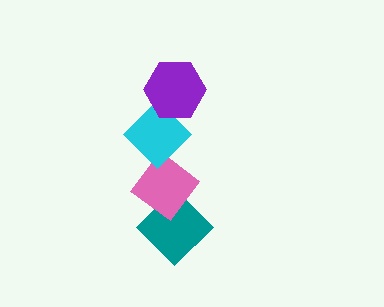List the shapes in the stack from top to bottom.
From top to bottom: the purple hexagon, the cyan diamond, the pink diamond, the teal diamond.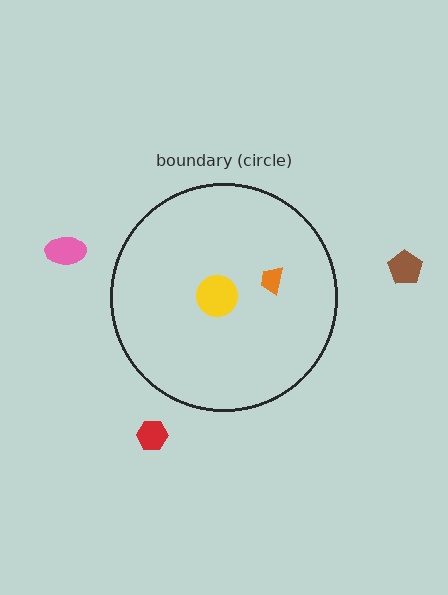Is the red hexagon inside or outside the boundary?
Outside.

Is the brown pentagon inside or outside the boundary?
Outside.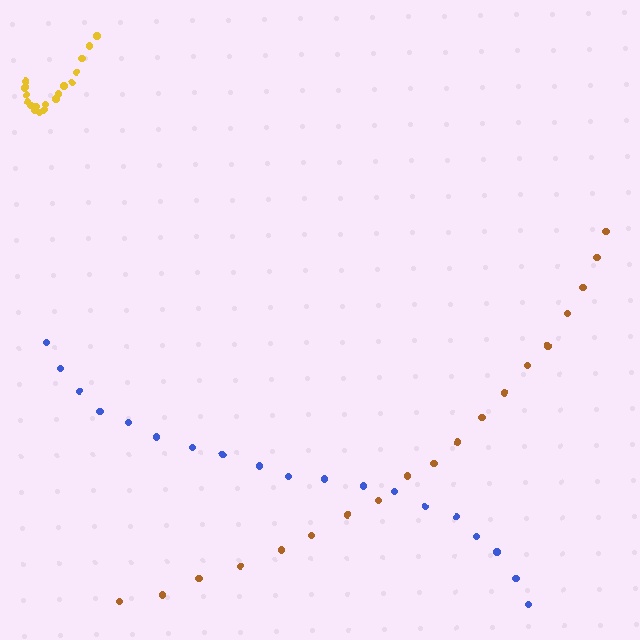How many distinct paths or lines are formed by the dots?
There are 3 distinct paths.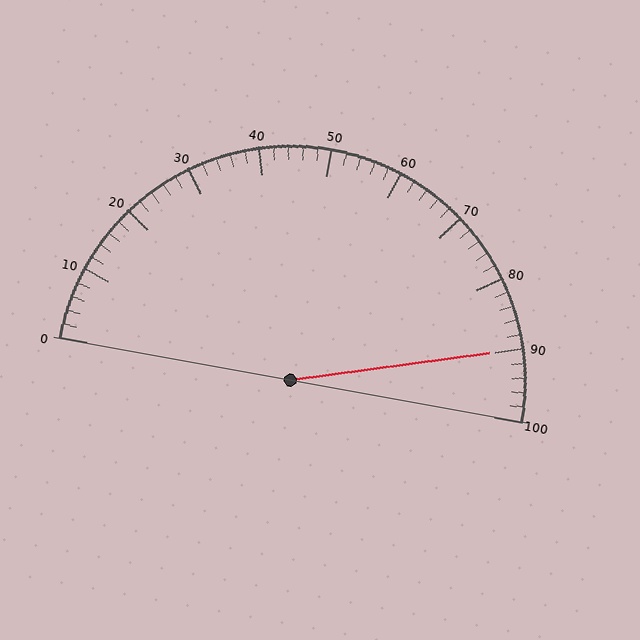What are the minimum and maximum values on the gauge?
The gauge ranges from 0 to 100.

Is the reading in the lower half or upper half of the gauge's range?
The reading is in the upper half of the range (0 to 100).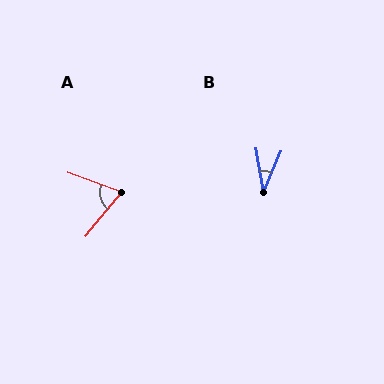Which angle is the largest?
A, at approximately 70 degrees.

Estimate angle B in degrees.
Approximately 33 degrees.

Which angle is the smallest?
B, at approximately 33 degrees.